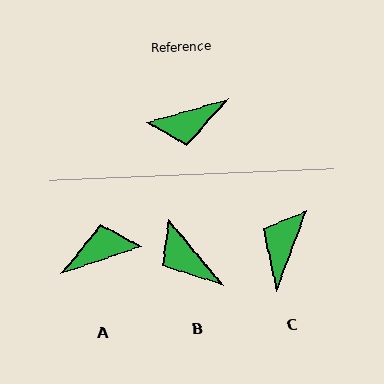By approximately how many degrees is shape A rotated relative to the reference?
Approximately 177 degrees clockwise.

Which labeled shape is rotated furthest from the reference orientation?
A, about 177 degrees away.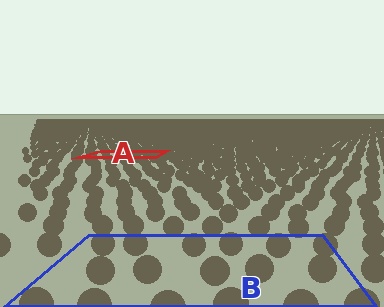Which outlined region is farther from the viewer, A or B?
Region A is farther from the viewer — the texture elements inside it appear smaller and more densely packed.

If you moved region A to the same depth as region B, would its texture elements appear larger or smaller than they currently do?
They would appear larger. At a closer depth, the same texture elements are projected at a bigger on-screen size.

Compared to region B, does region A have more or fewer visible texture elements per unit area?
Region A has more texture elements per unit area — they are packed more densely because it is farther away.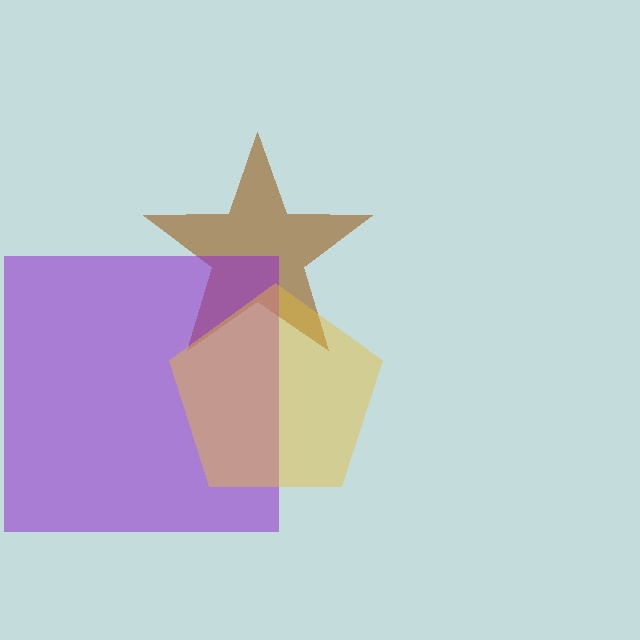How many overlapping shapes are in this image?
There are 3 overlapping shapes in the image.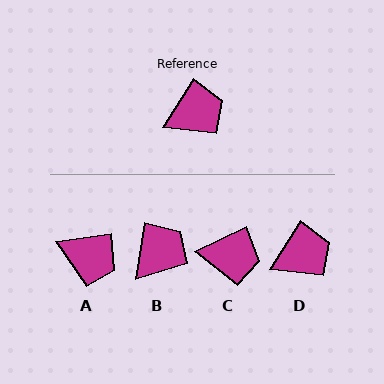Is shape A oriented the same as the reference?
No, it is off by about 49 degrees.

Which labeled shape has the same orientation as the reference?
D.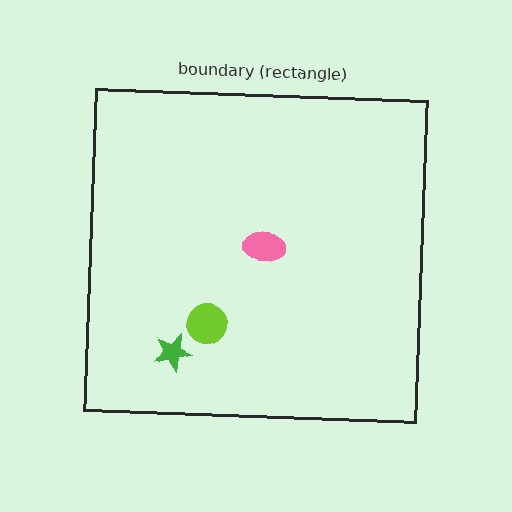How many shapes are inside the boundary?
3 inside, 0 outside.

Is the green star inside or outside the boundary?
Inside.